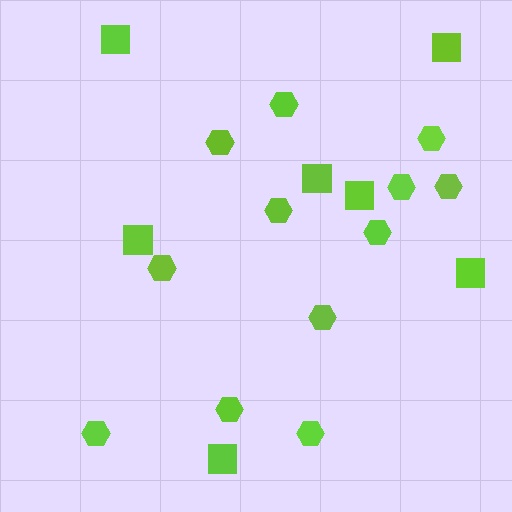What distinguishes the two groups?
There are 2 groups: one group of squares (7) and one group of hexagons (12).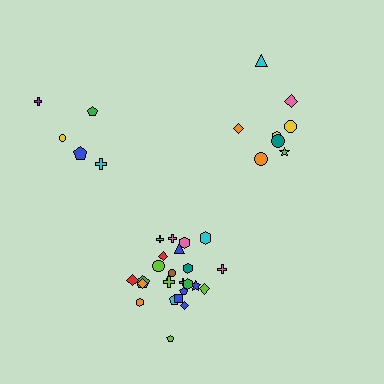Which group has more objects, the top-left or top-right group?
The top-right group.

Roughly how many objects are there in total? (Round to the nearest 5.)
Roughly 40 objects in total.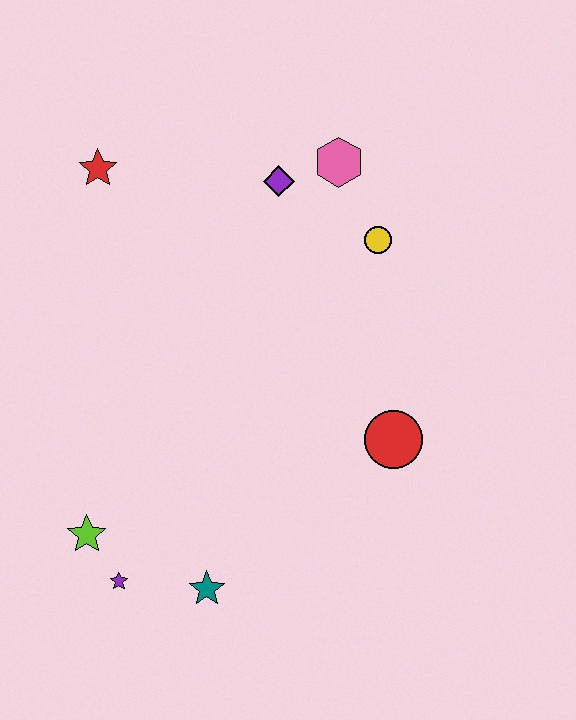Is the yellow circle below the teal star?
No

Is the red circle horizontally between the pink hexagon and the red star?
No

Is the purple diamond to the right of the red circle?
No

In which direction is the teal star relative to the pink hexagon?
The teal star is below the pink hexagon.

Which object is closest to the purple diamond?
The pink hexagon is closest to the purple diamond.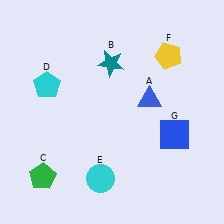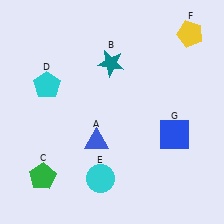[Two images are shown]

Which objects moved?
The objects that moved are: the blue triangle (A), the yellow pentagon (F).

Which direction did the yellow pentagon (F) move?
The yellow pentagon (F) moved up.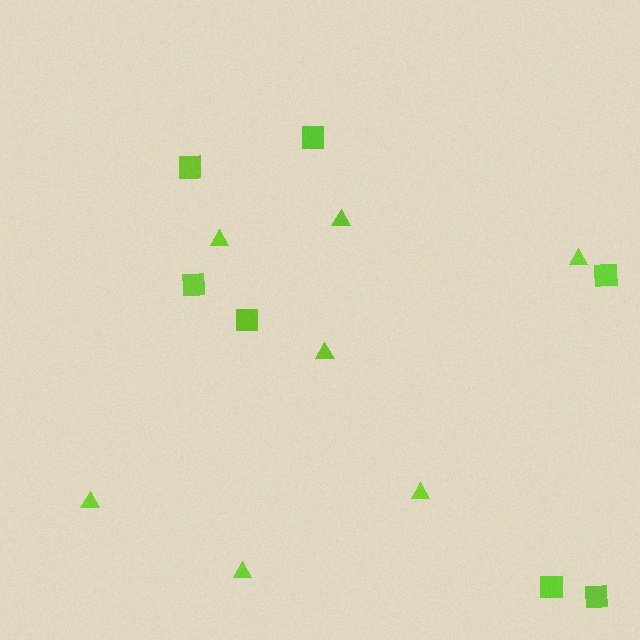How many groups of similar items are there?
There are 2 groups: one group of squares (7) and one group of triangles (7).